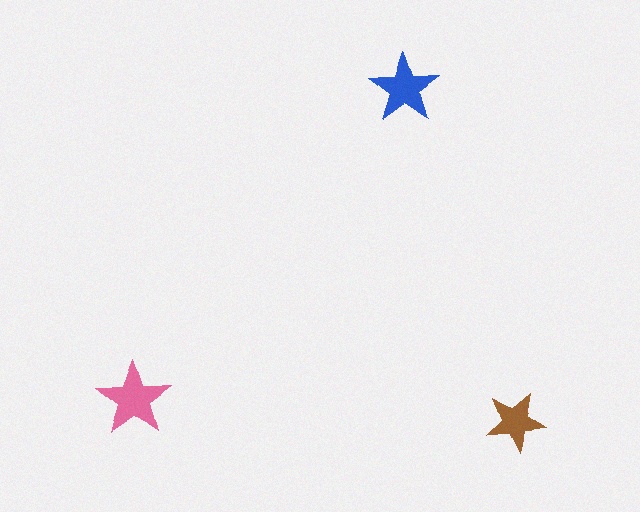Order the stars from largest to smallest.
the pink one, the blue one, the brown one.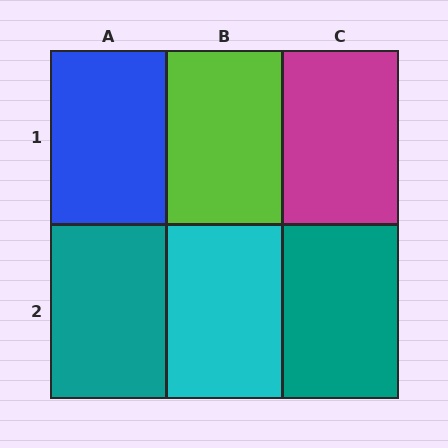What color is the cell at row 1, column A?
Blue.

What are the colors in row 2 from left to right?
Teal, cyan, teal.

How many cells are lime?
1 cell is lime.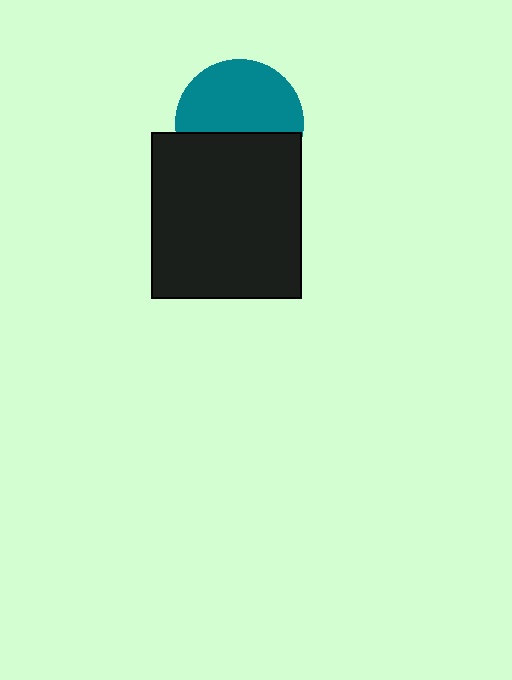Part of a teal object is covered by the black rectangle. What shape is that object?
It is a circle.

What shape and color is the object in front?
The object in front is a black rectangle.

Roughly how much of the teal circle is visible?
About half of it is visible (roughly 58%).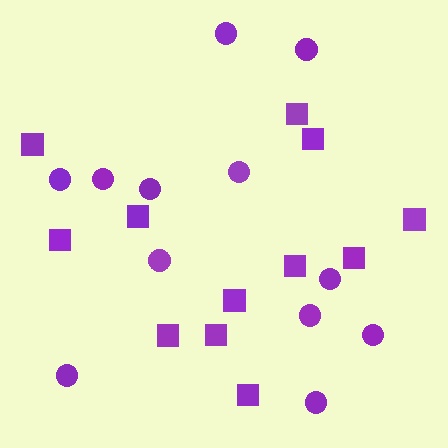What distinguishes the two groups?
There are 2 groups: one group of circles (12) and one group of squares (12).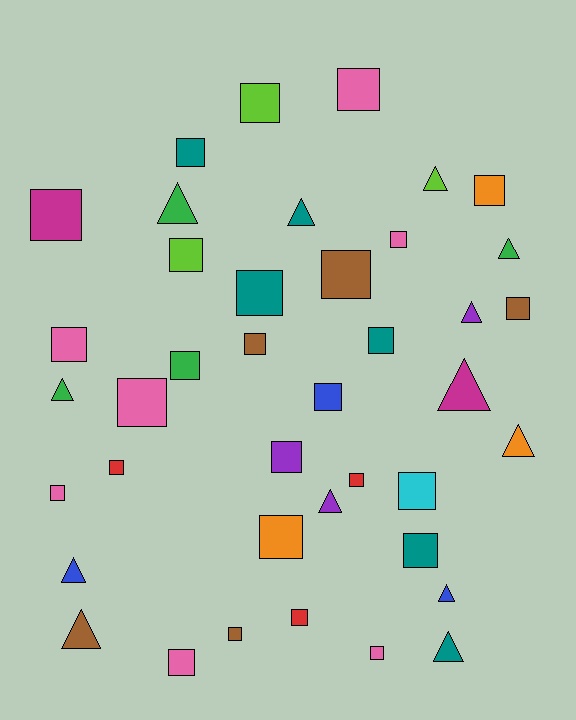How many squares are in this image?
There are 27 squares.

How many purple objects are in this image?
There are 3 purple objects.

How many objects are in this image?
There are 40 objects.